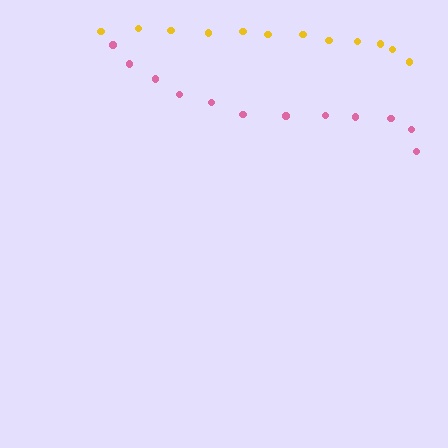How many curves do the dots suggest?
There are 2 distinct paths.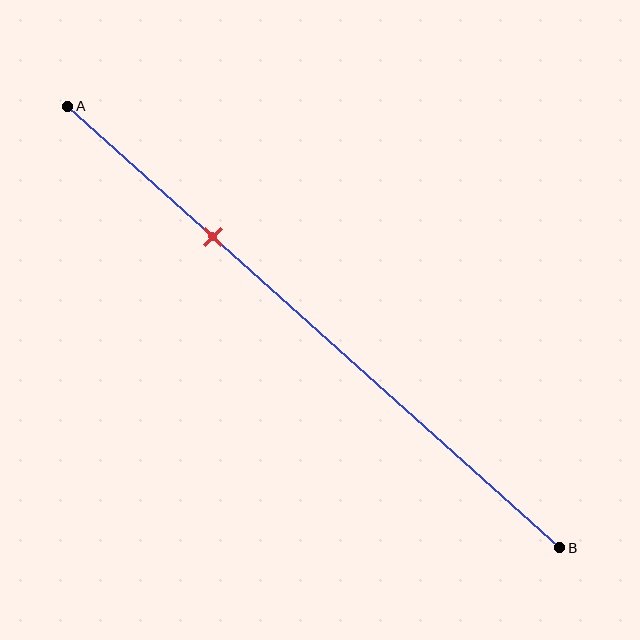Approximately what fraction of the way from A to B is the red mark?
The red mark is approximately 30% of the way from A to B.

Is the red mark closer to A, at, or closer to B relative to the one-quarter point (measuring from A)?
The red mark is closer to point B than the one-quarter point of segment AB.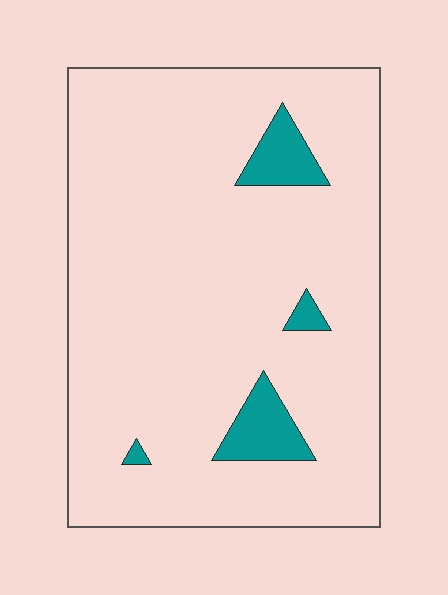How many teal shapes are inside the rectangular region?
4.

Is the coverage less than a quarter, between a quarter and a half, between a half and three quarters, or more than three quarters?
Less than a quarter.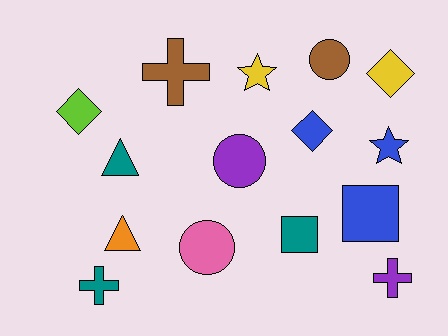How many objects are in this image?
There are 15 objects.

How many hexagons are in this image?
There are no hexagons.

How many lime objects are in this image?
There is 1 lime object.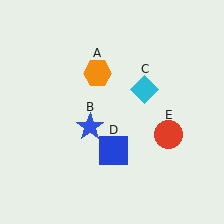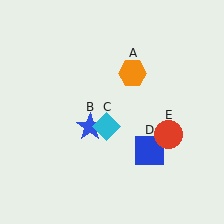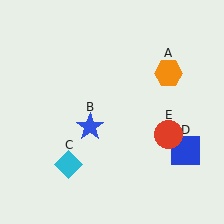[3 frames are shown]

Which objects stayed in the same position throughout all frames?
Blue star (object B) and red circle (object E) remained stationary.